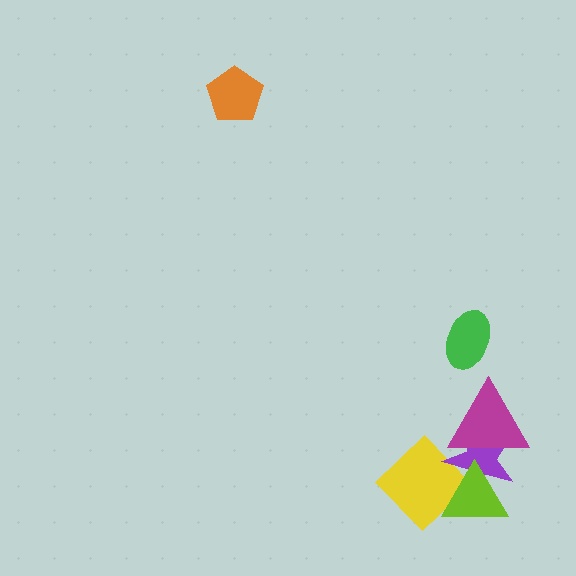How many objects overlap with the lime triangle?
3 objects overlap with the lime triangle.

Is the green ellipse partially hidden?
No, no other shape covers it.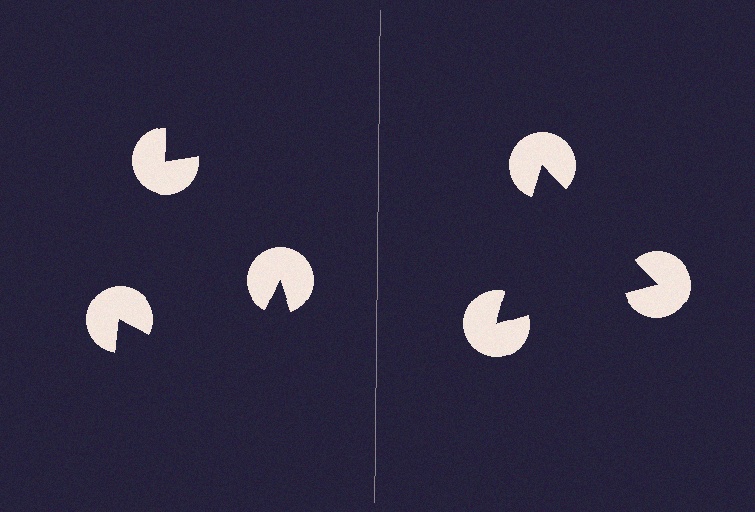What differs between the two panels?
The pac-man discs are positioned identically on both sides; only the wedge orientations differ. On the right they align to a triangle; on the left they are misaligned.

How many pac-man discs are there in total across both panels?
6 — 3 on each side.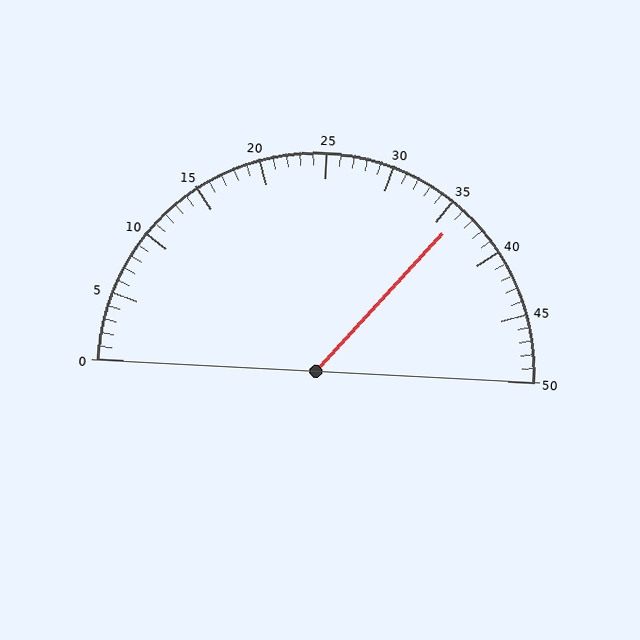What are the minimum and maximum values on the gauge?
The gauge ranges from 0 to 50.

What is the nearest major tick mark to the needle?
The nearest major tick mark is 35.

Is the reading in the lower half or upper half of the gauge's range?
The reading is in the upper half of the range (0 to 50).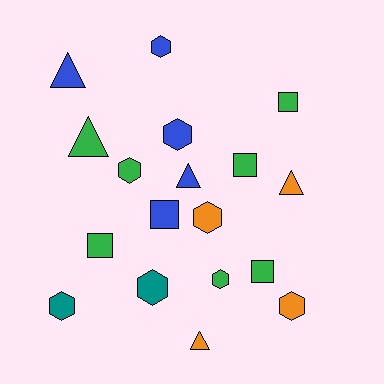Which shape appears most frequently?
Hexagon, with 8 objects.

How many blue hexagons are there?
There are 2 blue hexagons.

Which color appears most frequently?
Green, with 7 objects.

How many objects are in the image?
There are 18 objects.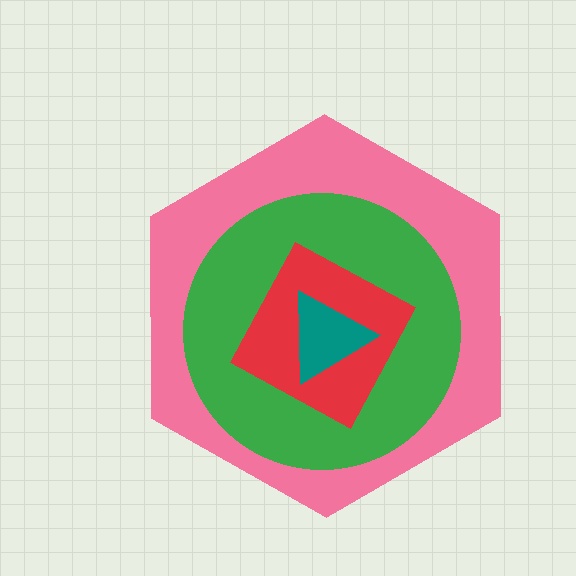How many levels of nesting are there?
4.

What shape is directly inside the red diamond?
The teal triangle.